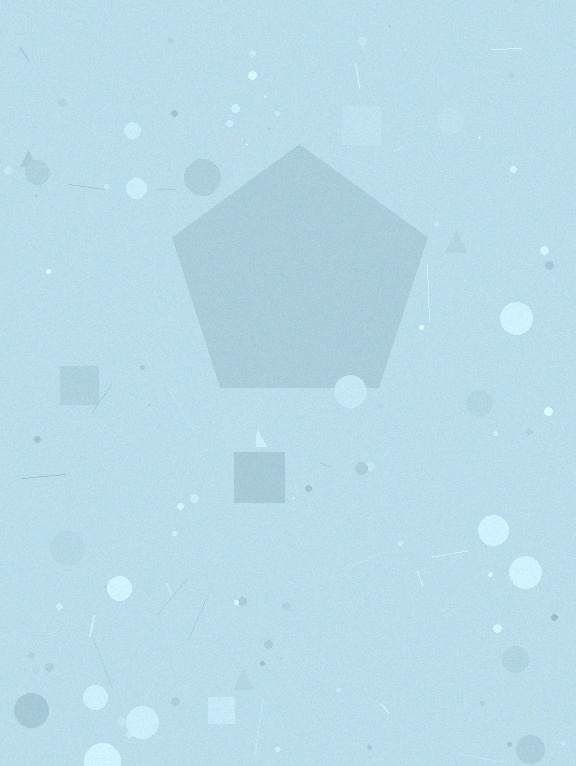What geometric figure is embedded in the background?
A pentagon is embedded in the background.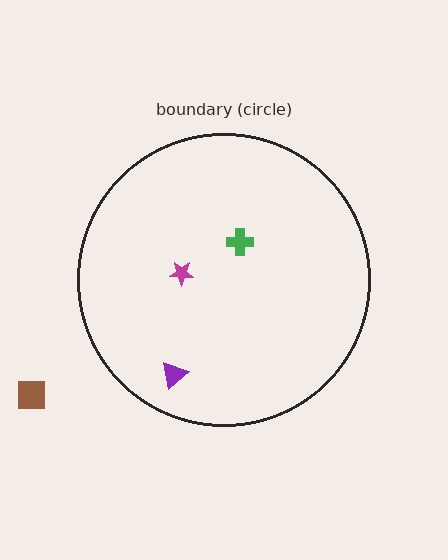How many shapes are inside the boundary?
3 inside, 1 outside.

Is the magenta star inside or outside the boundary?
Inside.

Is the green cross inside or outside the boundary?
Inside.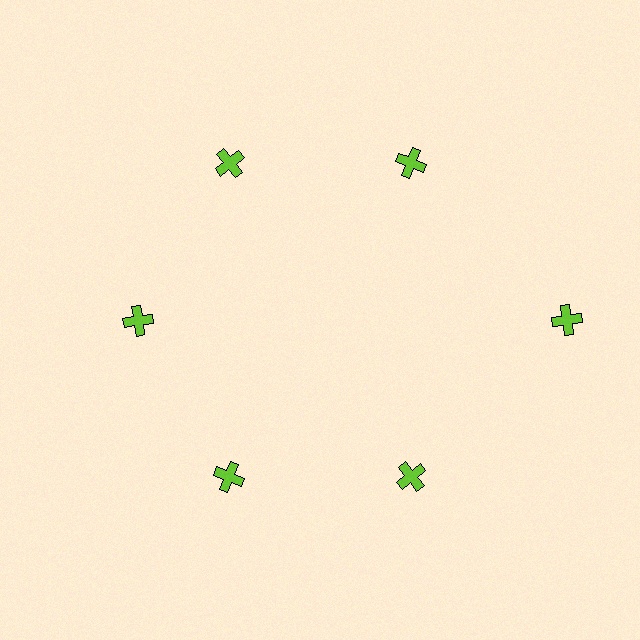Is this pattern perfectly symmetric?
No. The 6 lime crosses are arranged in a ring, but one element near the 3 o'clock position is pushed outward from the center, breaking the 6-fold rotational symmetry.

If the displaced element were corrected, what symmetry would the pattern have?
It would have 6-fold rotational symmetry — the pattern would map onto itself every 60 degrees.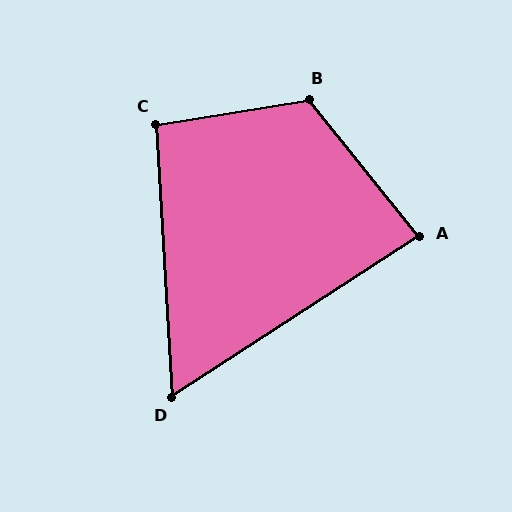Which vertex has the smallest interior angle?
D, at approximately 60 degrees.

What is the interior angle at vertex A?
Approximately 84 degrees (acute).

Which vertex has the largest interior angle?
B, at approximately 120 degrees.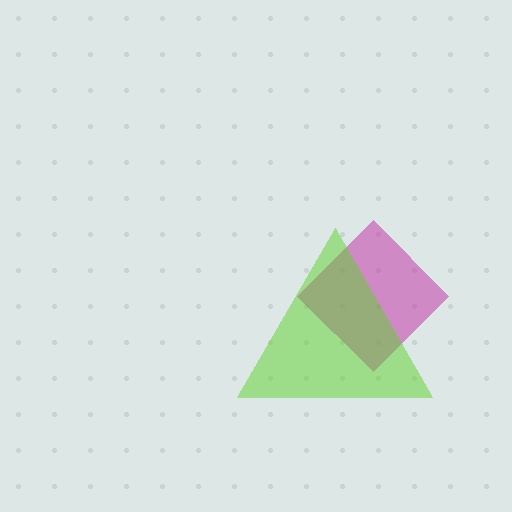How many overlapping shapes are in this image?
There are 2 overlapping shapes in the image.